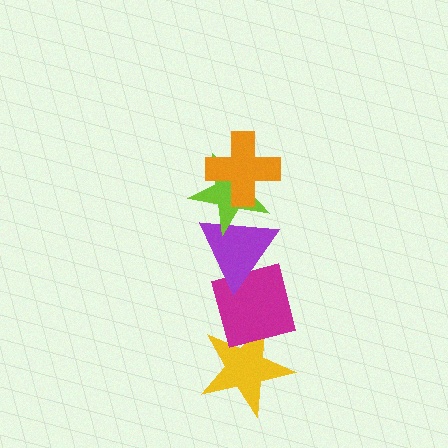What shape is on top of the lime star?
The orange cross is on top of the lime star.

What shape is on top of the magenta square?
The purple triangle is on top of the magenta square.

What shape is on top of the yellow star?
The magenta square is on top of the yellow star.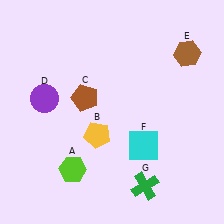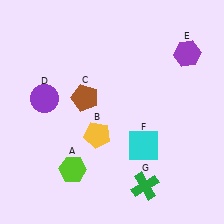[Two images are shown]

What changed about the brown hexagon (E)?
In Image 1, E is brown. In Image 2, it changed to purple.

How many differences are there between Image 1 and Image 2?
There is 1 difference between the two images.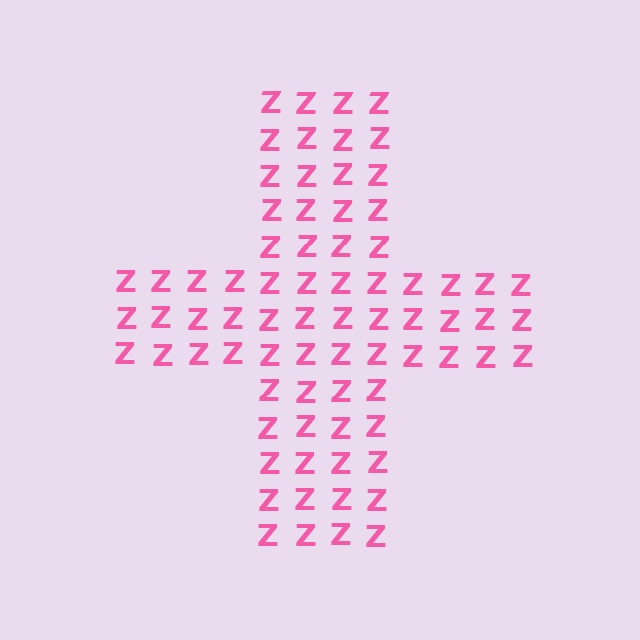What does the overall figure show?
The overall figure shows a cross.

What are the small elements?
The small elements are letter Z's.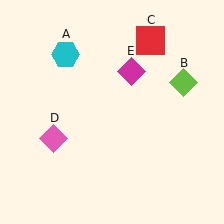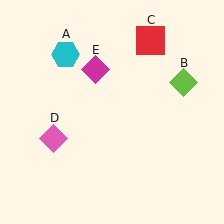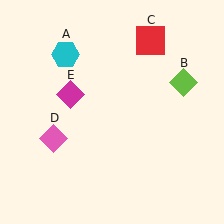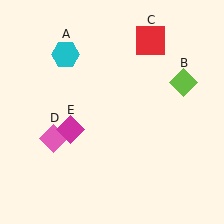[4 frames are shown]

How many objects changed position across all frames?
1 object changed position: magenta diamond (object E).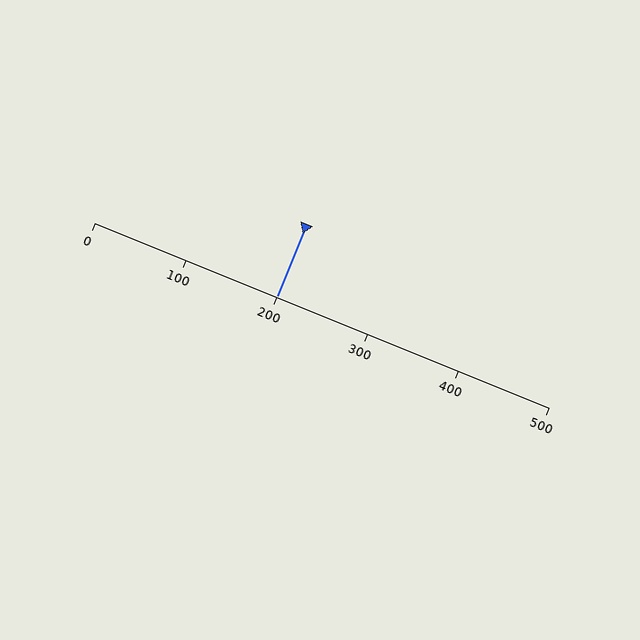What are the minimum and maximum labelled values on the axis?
The axis runs from 0 to 500.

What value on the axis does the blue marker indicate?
The marker indicates approximately 200.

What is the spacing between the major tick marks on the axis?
The major ticks are spaced 100 apart.